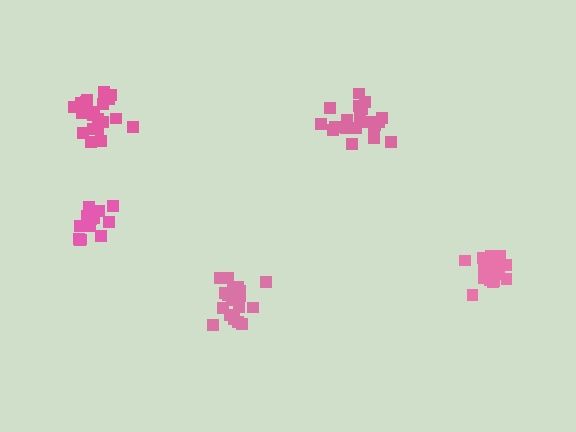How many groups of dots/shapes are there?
There are 5 groups.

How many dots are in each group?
Group 1: 20 dots, Group 2: 20 dots, Group 3: 17 dots, Group 4: 19 dots, Group 5: 21 dots (97 total).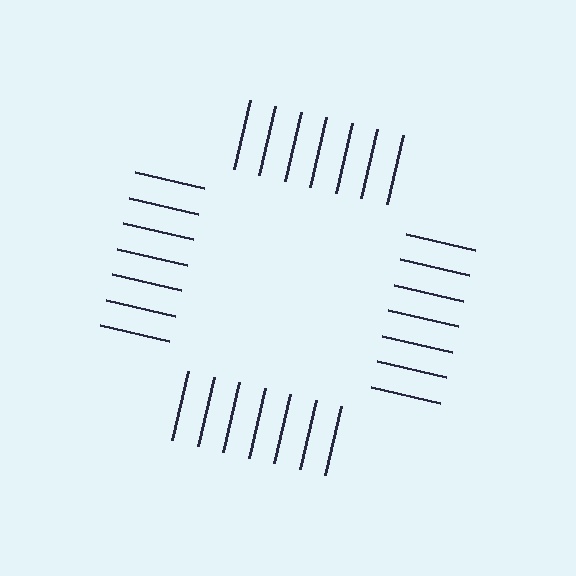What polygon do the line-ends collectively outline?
An illusory square — the line segments terminate on its edges but no continuous stroke is drawn.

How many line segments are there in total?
28 — 7 along each of the 4 edges.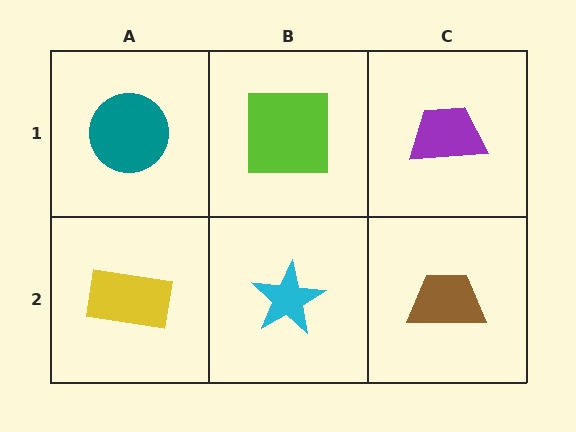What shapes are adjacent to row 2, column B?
A lime square (row 1, column B), a yellow rectangle (row 2, column A), a brown trapezoid (row 2, column C).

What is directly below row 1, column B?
A cyan star.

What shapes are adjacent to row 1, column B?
A cyan star (row 2, column B), a teal circle (row 1, column A), a purple trapezoid (row 1, column C).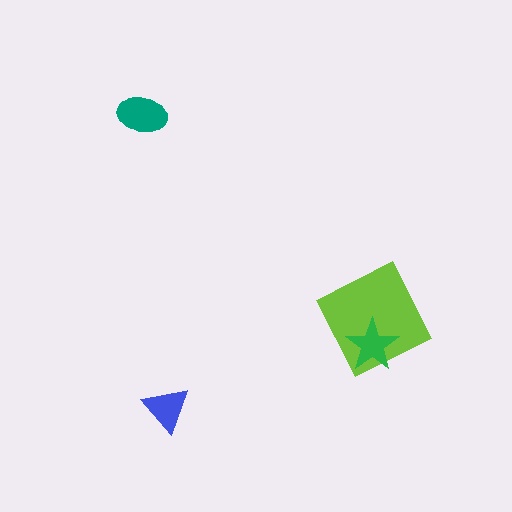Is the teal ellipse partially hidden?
No, no other shape covers it.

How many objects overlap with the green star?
1 object overlaps with the green star.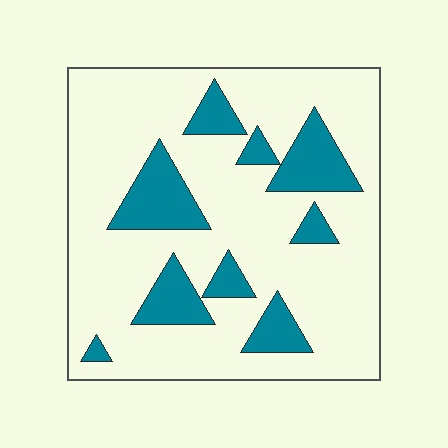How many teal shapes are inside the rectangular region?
9.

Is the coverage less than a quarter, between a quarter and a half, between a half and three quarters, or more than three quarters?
Less than a quarter.